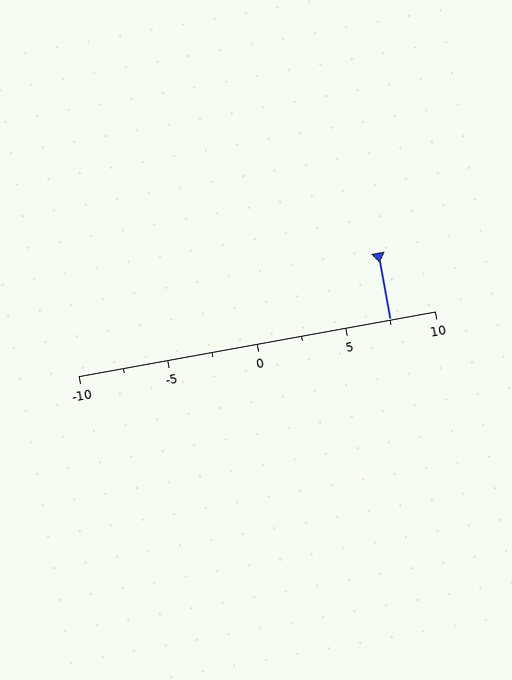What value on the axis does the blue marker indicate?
The marker indicates approximately 7.5.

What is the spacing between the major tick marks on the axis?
The major ticks are spaced 5 apart.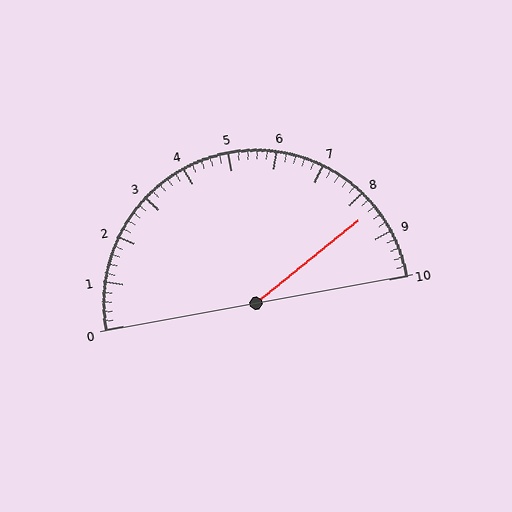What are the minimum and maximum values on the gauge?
The gauge ranges from 0 to 10.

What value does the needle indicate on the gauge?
The needle indicates approximately 8.4.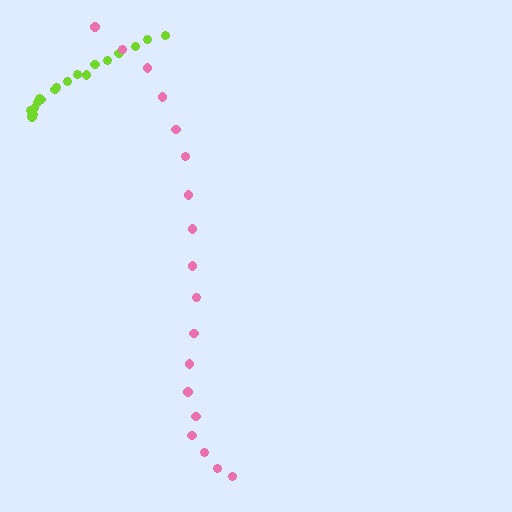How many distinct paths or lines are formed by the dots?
There are 2 distinct paths.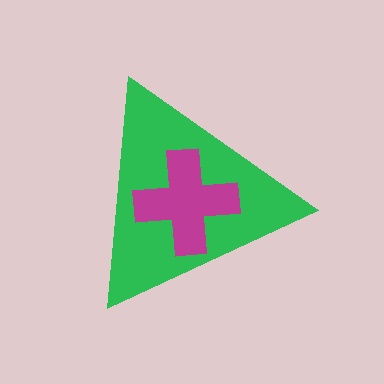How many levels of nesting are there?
2.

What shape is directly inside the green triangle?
The magenta cross.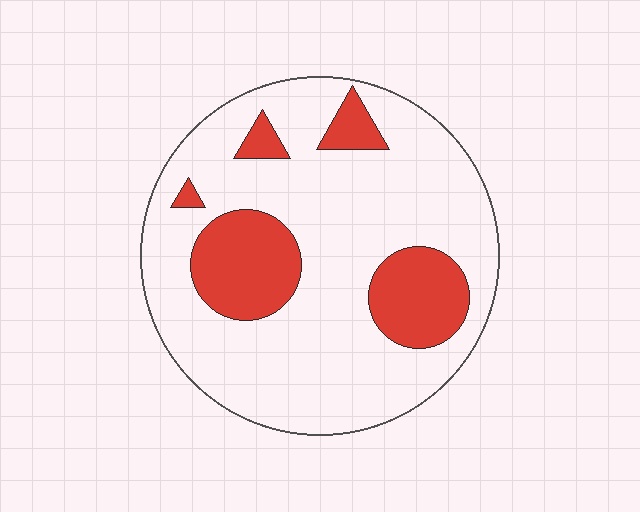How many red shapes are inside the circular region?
5.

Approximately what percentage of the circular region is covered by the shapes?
Approximately 20%.